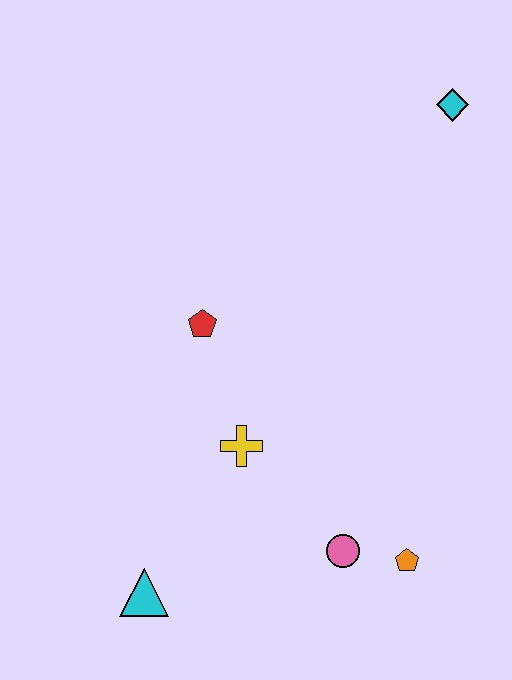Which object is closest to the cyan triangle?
The yellow cross is closest to the cyan triangle.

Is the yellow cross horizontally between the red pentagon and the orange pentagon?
Yes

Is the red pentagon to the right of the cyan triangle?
Yes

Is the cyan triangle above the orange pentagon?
No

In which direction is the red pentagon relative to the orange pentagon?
The red pentagon is above the orange pentagon.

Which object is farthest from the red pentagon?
The cyan diamond is farthest from the red pentagon.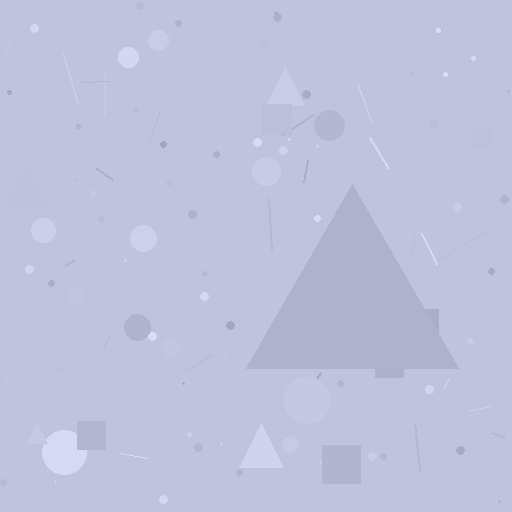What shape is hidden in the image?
A triangle is hidden in the image.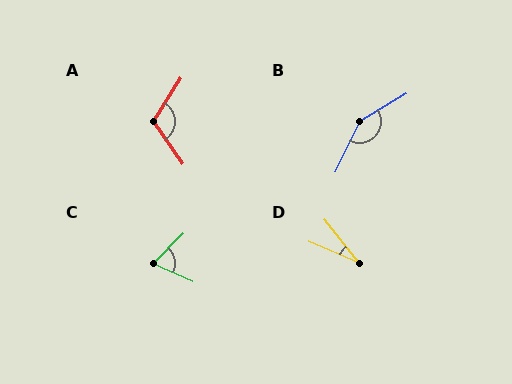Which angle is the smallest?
D, at approximately 28 degrees.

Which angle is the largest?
B, at approximately 147 degrees.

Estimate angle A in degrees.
Approximately 113 degrees.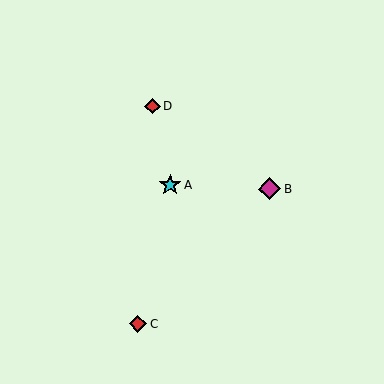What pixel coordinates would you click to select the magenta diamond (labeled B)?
Click at (270, 189) to select the magenta diamond B.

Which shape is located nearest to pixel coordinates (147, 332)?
The red diamond (labeled C) at (138, 324) is nearest to that location.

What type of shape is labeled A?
Shape A is a cyan star.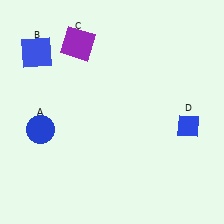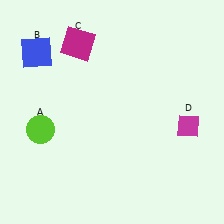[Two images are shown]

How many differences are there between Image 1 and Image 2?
There are 3 differences between the two images.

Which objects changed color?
A changed from blue to lime. C changed from purple to magenta. D changed from blue to magenta.